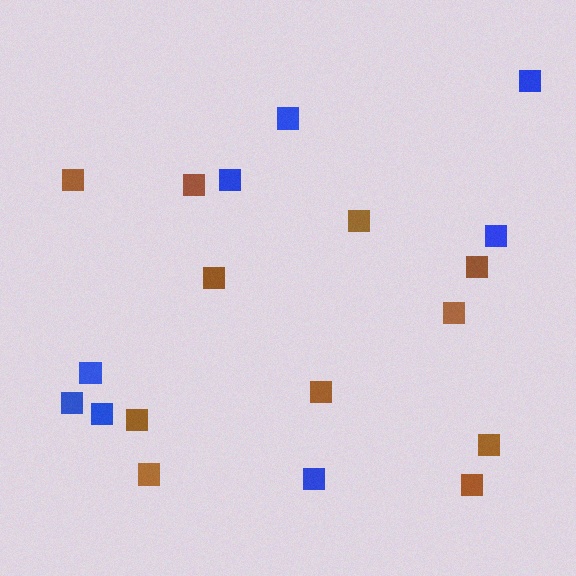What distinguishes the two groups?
There are 2 groups: one group of blue squares (8) and one group of brown squares (11).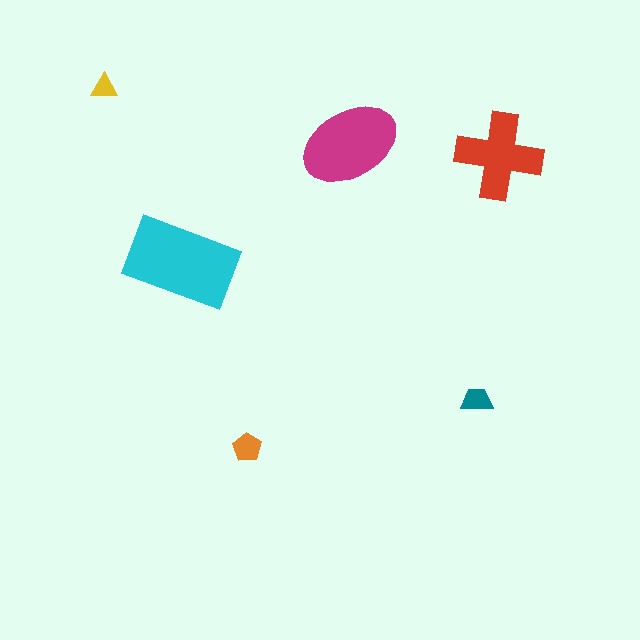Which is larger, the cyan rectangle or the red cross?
The cyan rectangle.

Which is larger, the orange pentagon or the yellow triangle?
The orange pentagon.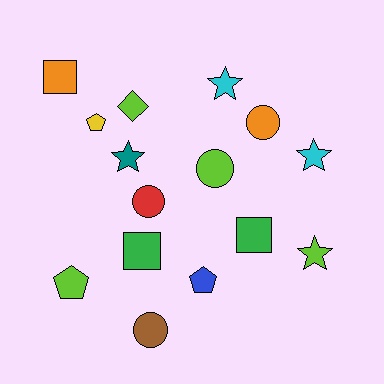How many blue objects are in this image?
There is 1 blue object.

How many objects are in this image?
There are 15 objects.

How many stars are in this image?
There are 4 stars.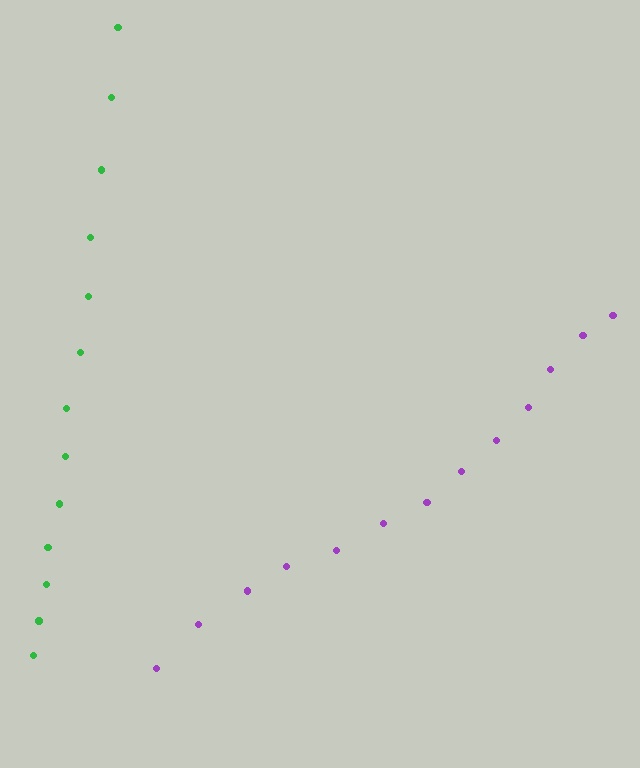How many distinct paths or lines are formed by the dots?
There are 2 distinct paths.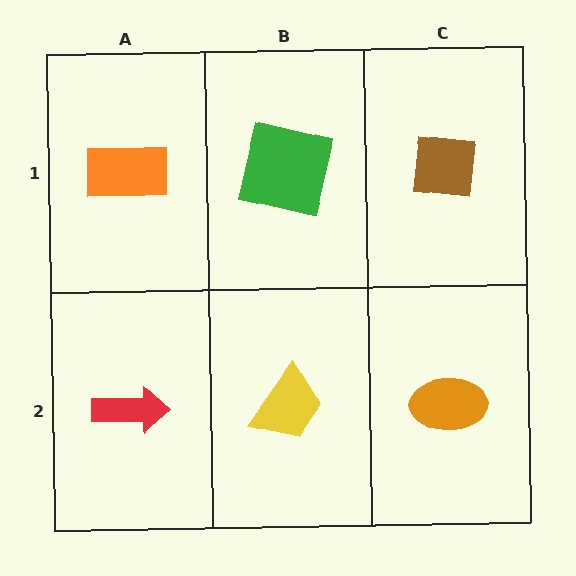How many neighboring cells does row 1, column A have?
2.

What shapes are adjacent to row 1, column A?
A red arrow (row 2, column A), a green square (row 1, column B).